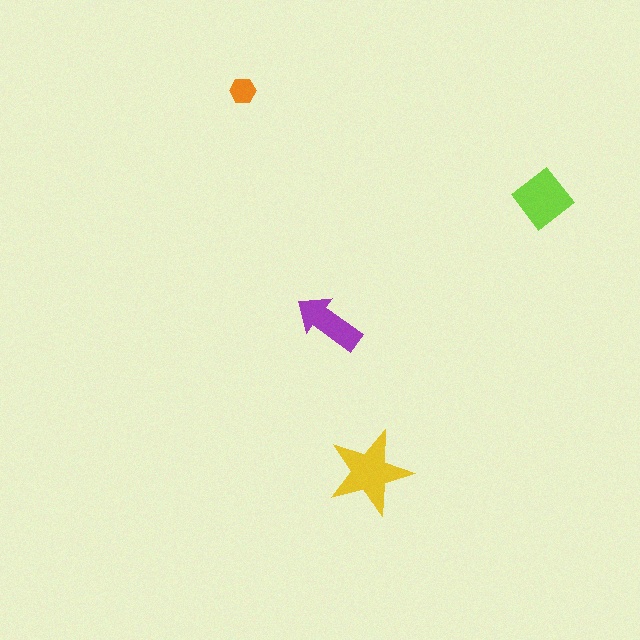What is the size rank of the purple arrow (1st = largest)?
3rd.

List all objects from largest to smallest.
The yellow star, the lime diamond, the purple arrow, the orange hexagon.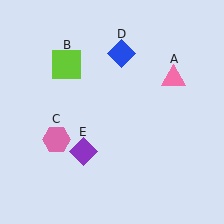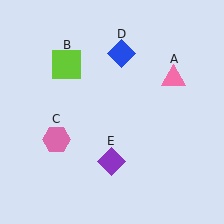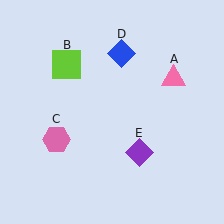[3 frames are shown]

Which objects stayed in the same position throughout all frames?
Pink triangle (object A) and lime square (object B) and pink hexagon (object C) and blue diamond (object D) remained stationary.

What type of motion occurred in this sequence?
The purple diamond (object E) rotated counterclockwise around the center of the scene.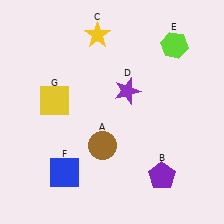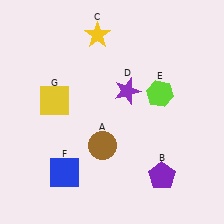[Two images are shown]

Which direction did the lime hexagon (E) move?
The lime hexagon (E) moved down.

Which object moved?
The lime hexagon (E) moved down.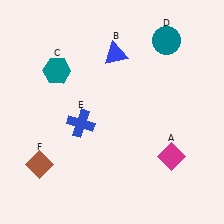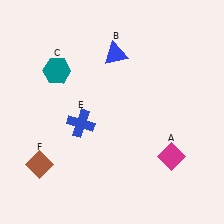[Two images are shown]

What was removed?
The teal circle (D) was removed in Image 2.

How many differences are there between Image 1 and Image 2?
There is 1 difference between the two images.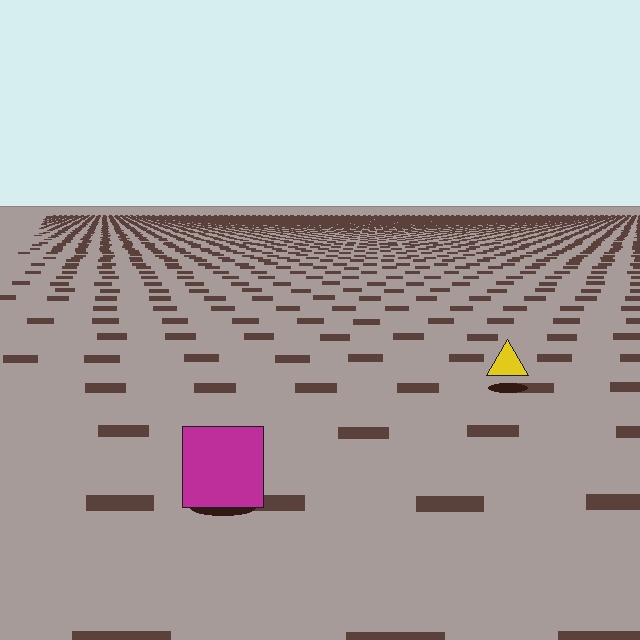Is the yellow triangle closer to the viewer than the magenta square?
No. The magenta square is closer — you can tell from the texture gradient: the ground texture is coarser near it.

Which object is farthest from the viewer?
The yellow triangle is farthest from the viewer. It appears smaller and the ground texture around it is denser.